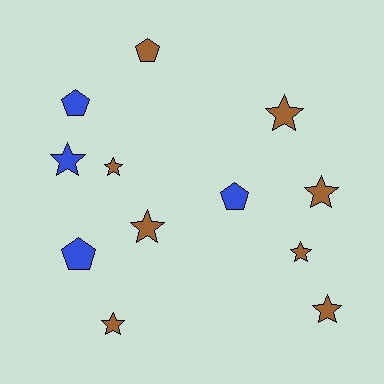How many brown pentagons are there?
There is 1 brown pentagon.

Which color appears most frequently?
Brown, with 8 objects.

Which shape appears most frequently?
Star, with 8 objects.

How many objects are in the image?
There are 12 objects.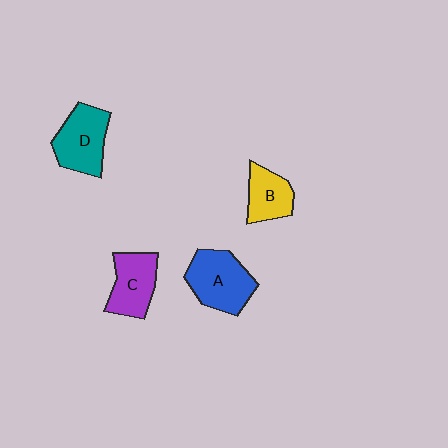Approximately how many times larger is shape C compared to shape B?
Approximately 1.2 times.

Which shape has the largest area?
Shape A (blue).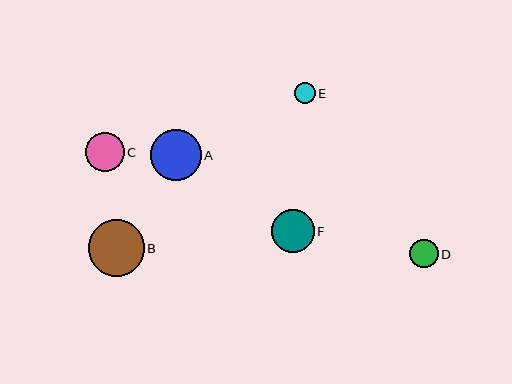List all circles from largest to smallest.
From largest to smallest: B, A, F, C, D, E.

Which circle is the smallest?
Circle E is the smallest with a size of approximately 21 pixels.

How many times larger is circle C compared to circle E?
Circle C is approximately 1.8 times the size of circle E.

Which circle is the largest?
Circle B is the largest with a size of approximately 56 pixels.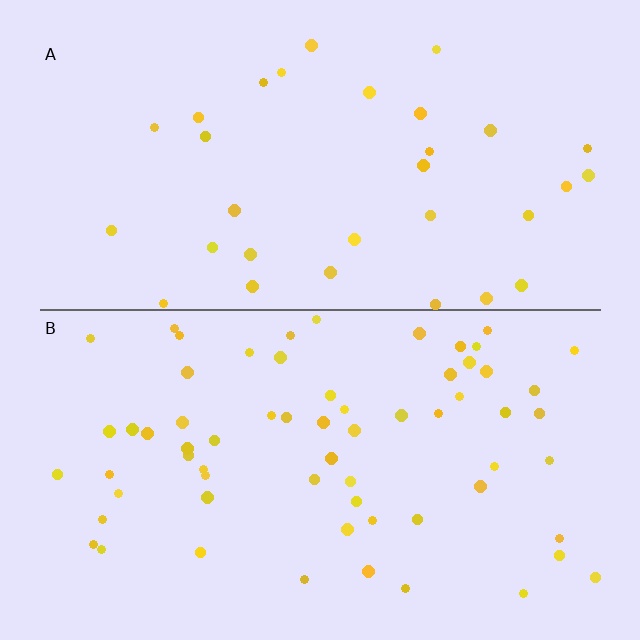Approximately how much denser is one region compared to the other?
Approximately 2.1× — region B over region A.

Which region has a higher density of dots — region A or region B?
B (the bottom).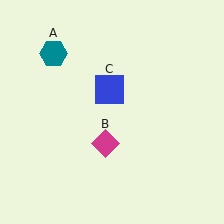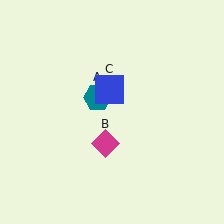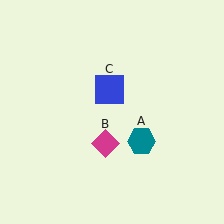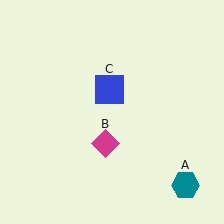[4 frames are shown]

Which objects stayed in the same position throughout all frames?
Magenta diamond (object B) and blue square (object C) remained stationary.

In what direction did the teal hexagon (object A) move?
The teal hexagon (object A) moved down and to the right.